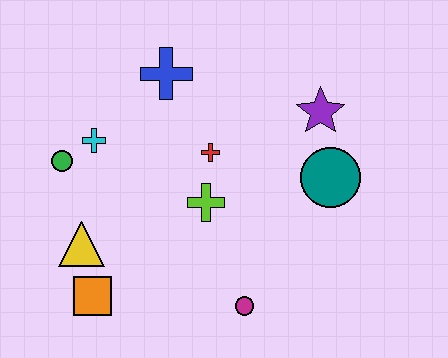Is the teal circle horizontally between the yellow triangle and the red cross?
No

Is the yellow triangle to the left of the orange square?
Yes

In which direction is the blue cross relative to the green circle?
The blue cross is to the right of the green circle.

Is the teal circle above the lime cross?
Yes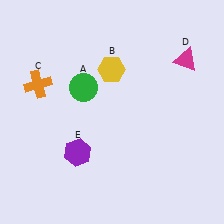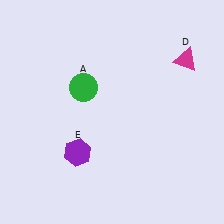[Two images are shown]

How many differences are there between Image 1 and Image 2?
There are 2 differences between the two images.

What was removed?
The yellow hexagon (B), the orange cross (C) were removed in Image 2.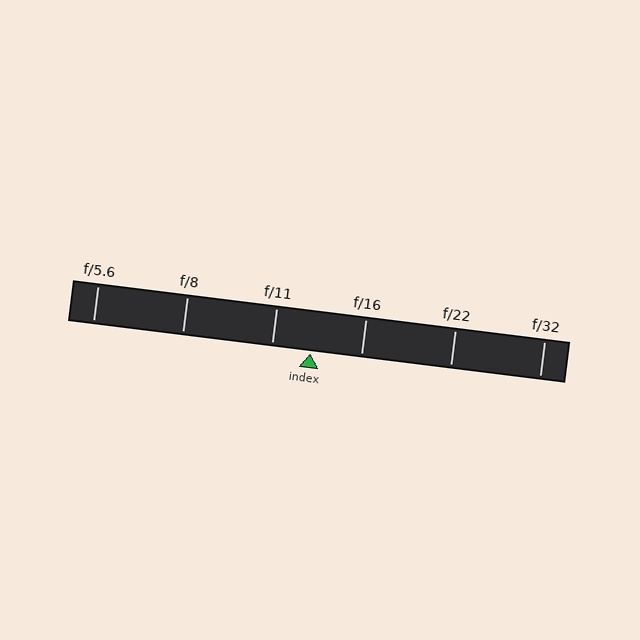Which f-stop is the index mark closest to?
The index mark is closest to f/11.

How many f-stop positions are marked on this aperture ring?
There are 6 f-stop positions marked.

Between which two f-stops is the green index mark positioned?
The index mark is between f/11 and f/16.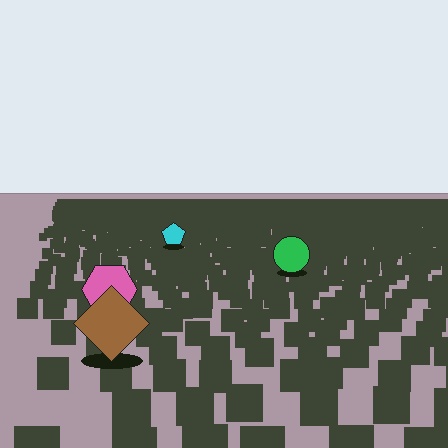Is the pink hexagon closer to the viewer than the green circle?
Yes. The pink hexagon is closer — you can tell from the texture gradient: the ground texture is coarser near it.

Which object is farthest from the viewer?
The cyan pentagon is farthest from the viewer. It appears smaller and the ground texture around it is denser.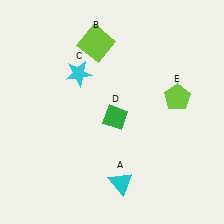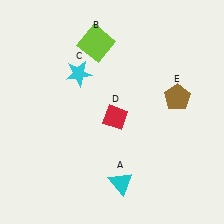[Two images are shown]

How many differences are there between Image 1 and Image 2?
There are 2 differences between the two images.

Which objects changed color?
D changed from green to red. E changed from lime to brown.